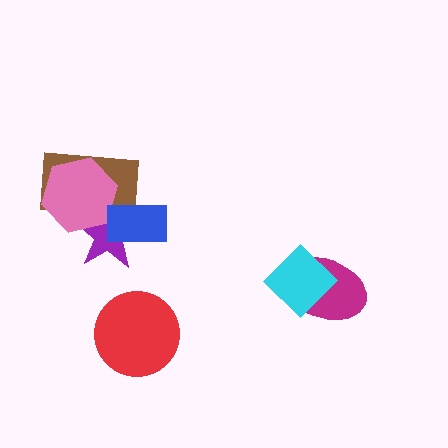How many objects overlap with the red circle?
0 objects overlap with the red circle.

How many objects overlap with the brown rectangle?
3 objects overlap with the brown rectangle.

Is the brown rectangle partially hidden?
Yes, it is partially covered by another shape.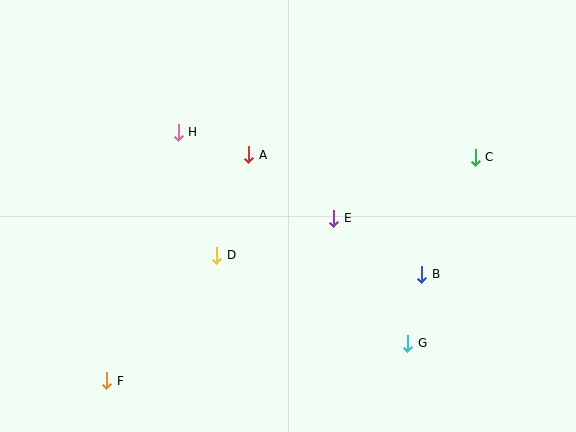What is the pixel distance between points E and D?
The distance between E and D is 122 pixels.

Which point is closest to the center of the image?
Point E at (334, 218) is closest to the center.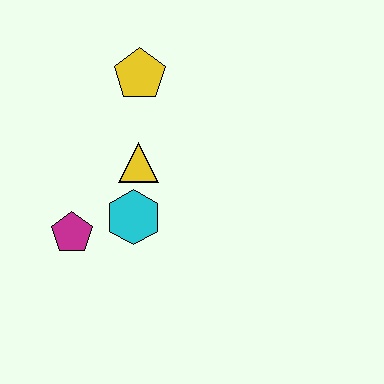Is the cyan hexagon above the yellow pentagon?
No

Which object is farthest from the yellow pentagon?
The magenta pentagon is farthest from the yellow pentagon.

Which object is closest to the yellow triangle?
The cyan hexagon is closest to the yellow triangle.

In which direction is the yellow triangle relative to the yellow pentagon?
The yellow triangle is below the yellow pentagon.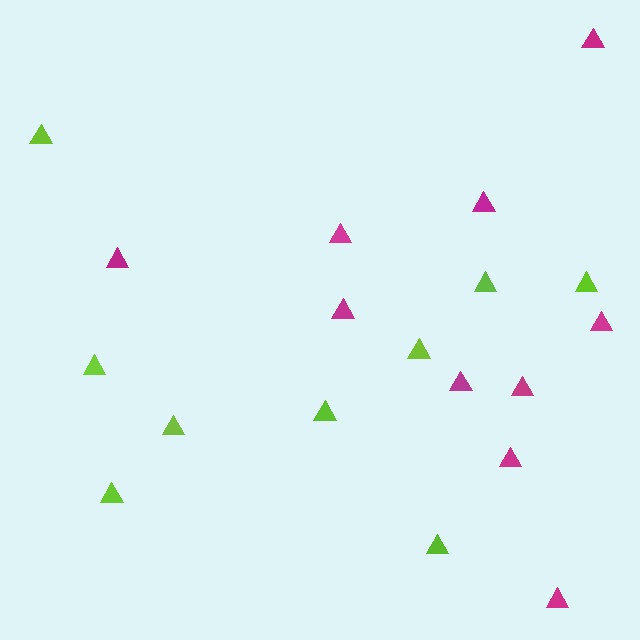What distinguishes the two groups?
There are 2 groups: one group of lime triangles (9) and one group of magenta triangles (10).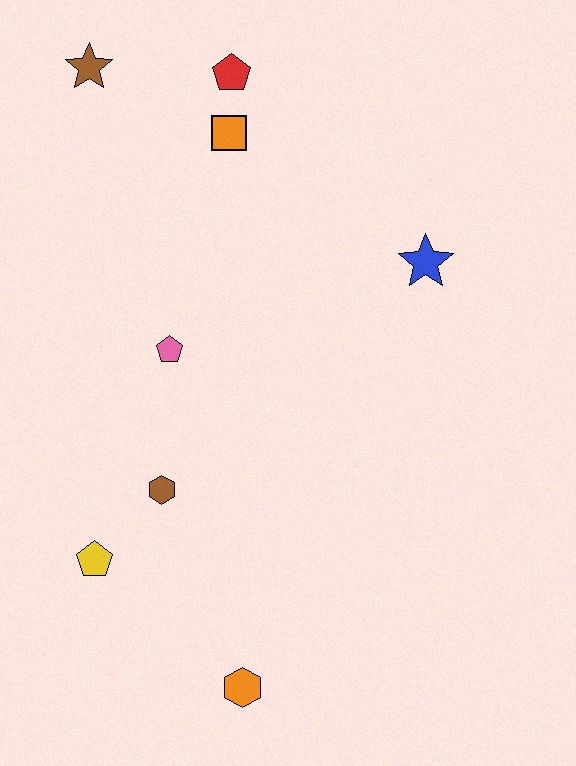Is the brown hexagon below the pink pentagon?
Yes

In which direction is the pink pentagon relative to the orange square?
The pink pentagon is below the orange square.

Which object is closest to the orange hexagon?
The yellow pentagon is closest to the orange hexagon.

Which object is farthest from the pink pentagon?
The orange hexagon is farthest from the pink pentagon.